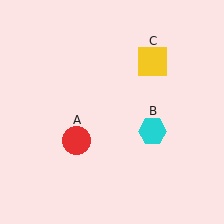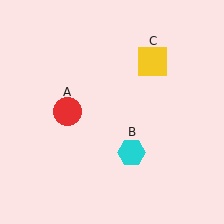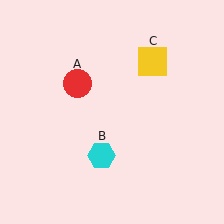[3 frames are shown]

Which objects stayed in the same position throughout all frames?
Yellow square (object C) remained stationary.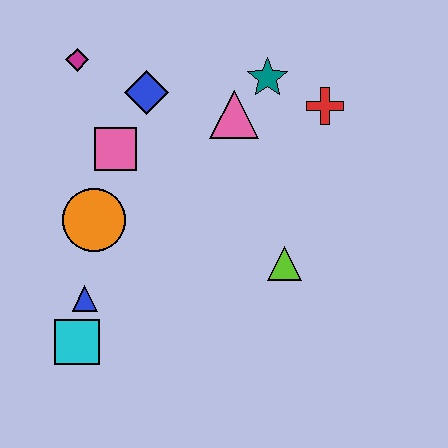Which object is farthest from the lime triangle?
The magenta diamond is farthest from the lime triangle.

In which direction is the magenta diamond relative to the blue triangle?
The magenta diamond is above the blue triangle.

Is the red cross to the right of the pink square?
Yes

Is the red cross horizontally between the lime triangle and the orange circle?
No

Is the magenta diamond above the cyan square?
Yes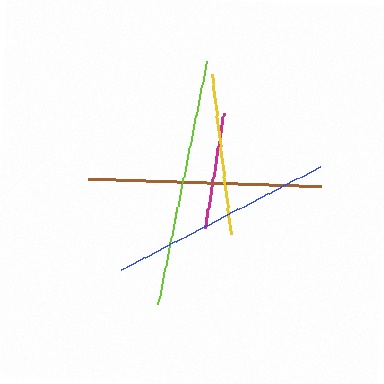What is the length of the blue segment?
The blue segment is approximately 224 pixels long.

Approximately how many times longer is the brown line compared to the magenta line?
The brown line is approximately 2.0 times the length of the magenta line.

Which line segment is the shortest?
The magenta line is the shortest at approximately 117 pixels.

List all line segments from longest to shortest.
From longest to shortest: lime, brown, blue, yellow, magenta.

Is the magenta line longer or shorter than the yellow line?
The yellow line is longer than the magenta line.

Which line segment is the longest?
The lime line is the longest at approximately 248 pixels.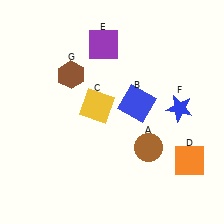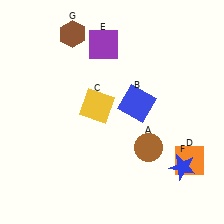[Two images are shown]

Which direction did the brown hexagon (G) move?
The brown hexagon (G) moved up.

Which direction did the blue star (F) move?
The blue star (F) moved down.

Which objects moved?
The objects that moved are: the blue star (F), the brown hexagon (G).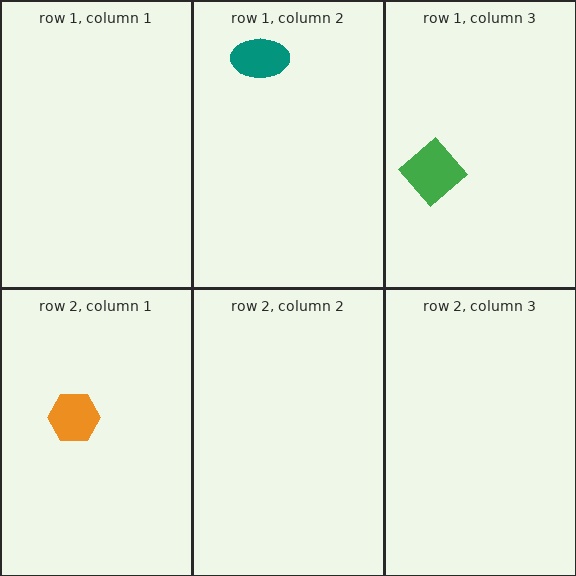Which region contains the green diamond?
The row 1, column 3 region.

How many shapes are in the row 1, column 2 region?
1.